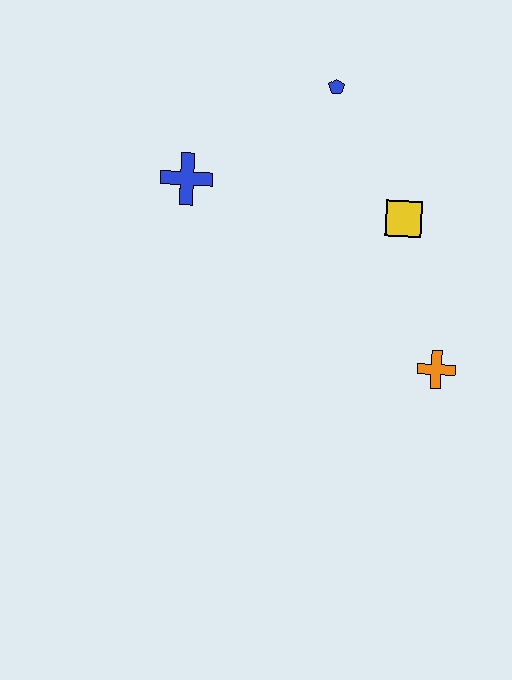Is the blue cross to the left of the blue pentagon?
Yes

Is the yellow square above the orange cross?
Yes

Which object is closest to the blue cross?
The blue pentagon is closest to the blue cross.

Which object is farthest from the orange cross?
The blue cross is farthest from the orange cross.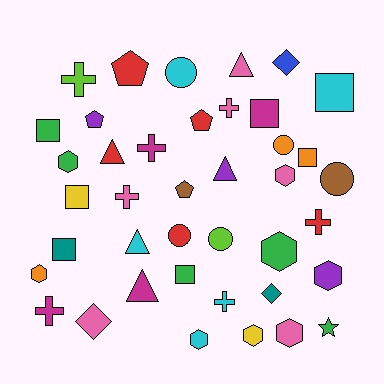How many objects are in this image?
There are 40 objects.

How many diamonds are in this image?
There are 3 diamonds.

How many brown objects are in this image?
There are 2 brown objects.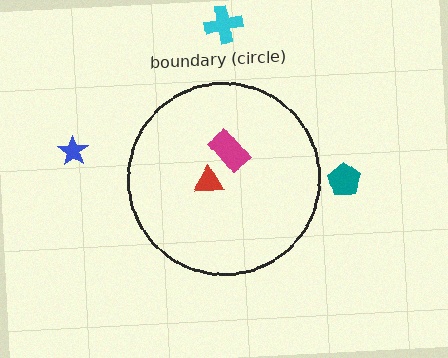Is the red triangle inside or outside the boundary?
Inside.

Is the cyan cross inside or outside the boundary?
Outside.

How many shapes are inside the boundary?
2 inside, 3 outside.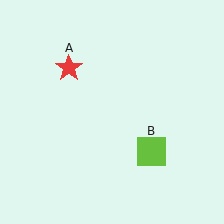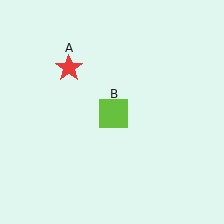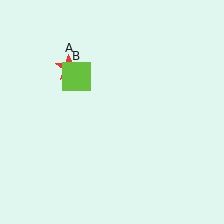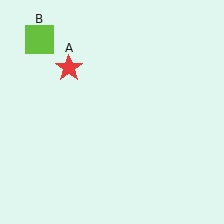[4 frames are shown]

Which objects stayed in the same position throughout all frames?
Red star (object A) remained stationary.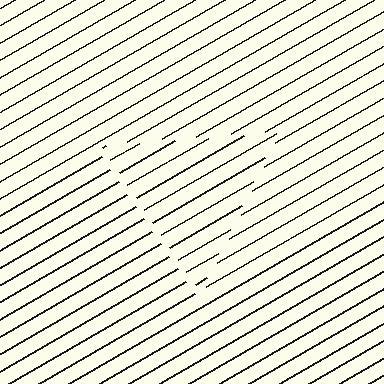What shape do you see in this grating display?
An illusory triangle. The interior of the shape contains the same grating, shifted by half a period — the contour is defined by the phase discontinuity where line-ends from the inner and outer gratings abut.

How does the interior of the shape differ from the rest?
The interior of the shape contains the same grating, shifted by half a period — the contour is defined by the phase discontinuity where line-ends from the inner and outer gratings abut.